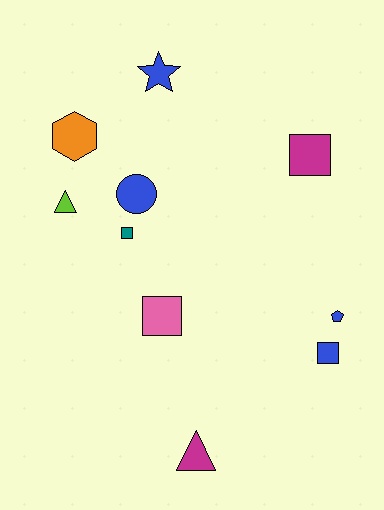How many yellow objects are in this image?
There are no yellow objects.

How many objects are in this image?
There are 10 objects.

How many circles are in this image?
There is 1 circle.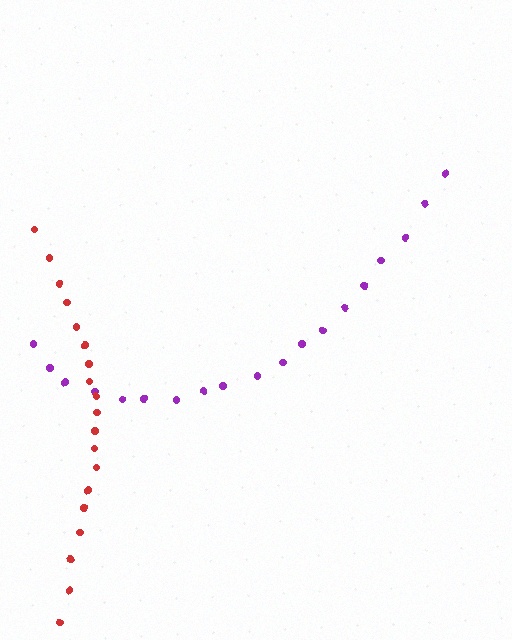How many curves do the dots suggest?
There are 2 distinct paths.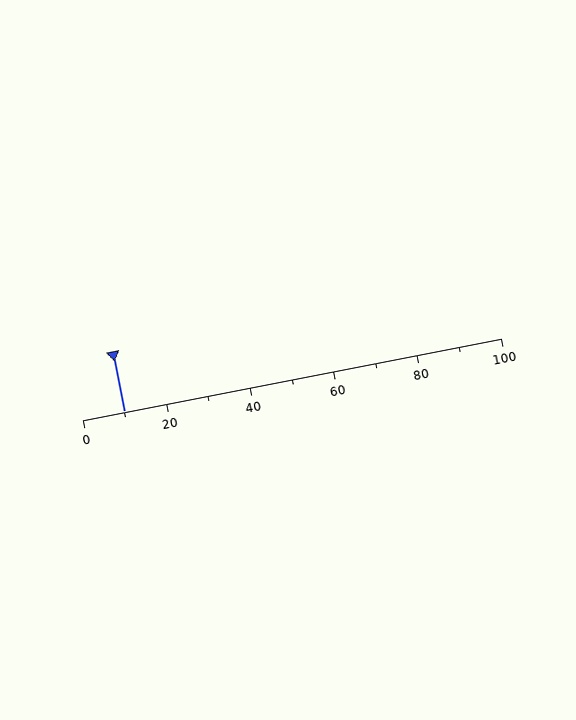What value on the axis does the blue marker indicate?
The marker indicates approximately 10.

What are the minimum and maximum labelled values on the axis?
The axis runs from 0 to 100.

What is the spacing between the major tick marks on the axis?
The major ticks are spaced 20 apart.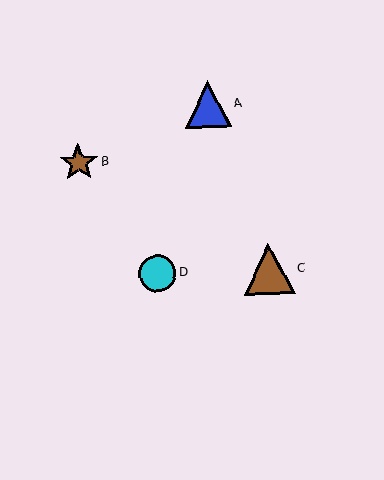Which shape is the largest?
The brown triangle (labeled C) is the largest.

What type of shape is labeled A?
Shape A is a blue triangle.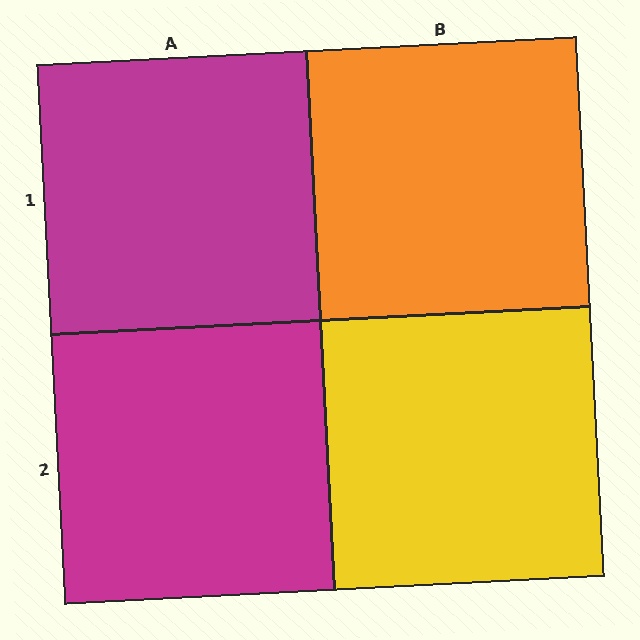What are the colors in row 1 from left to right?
Magenta, orange.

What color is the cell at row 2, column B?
Yellow.